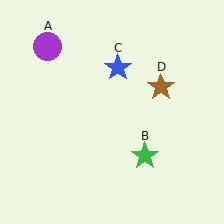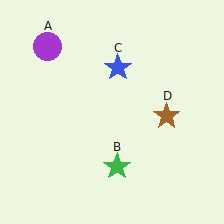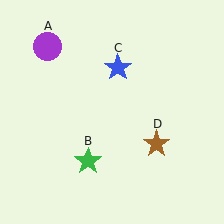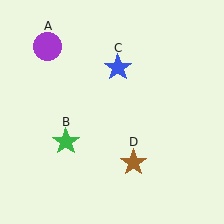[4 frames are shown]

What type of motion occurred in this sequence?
The green star (object B), brown star (object D) rotated clockwise around the center of the scene.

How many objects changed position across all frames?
2 objects changed position: green star (object B), brown star (object D).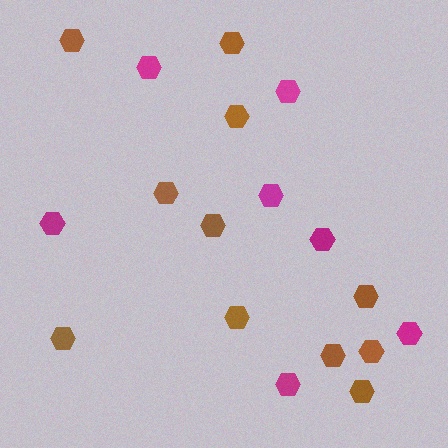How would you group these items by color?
There are 2 groups: one group of magenta hexagons (7) and one group of brown hexagons (11).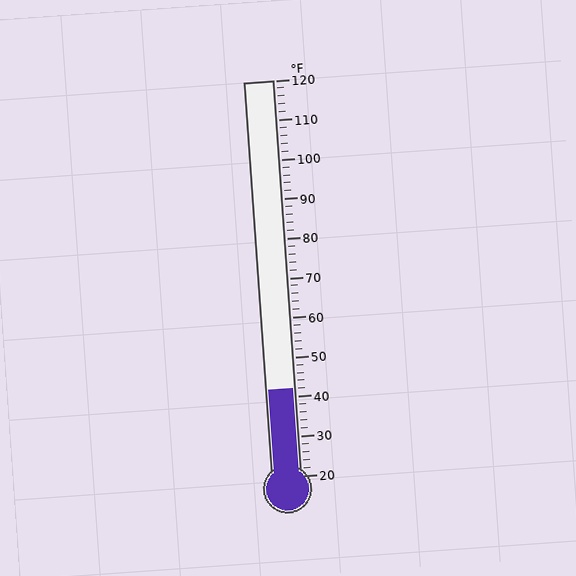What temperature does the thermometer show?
The thermometer shows approximately 42°F.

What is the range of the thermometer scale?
The thermometer scale ranges from 20°F to 120°F.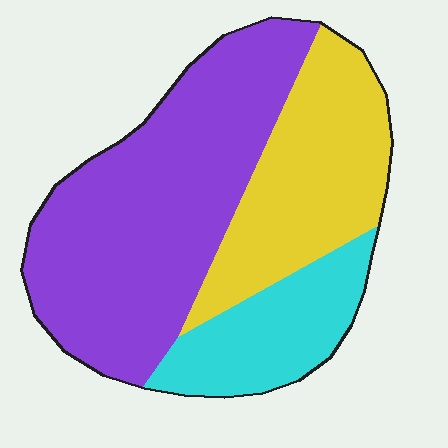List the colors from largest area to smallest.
From largest to smallest: purple, yellow, cyan.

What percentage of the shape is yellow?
Yellow takes up between a quarter and a half of the shape.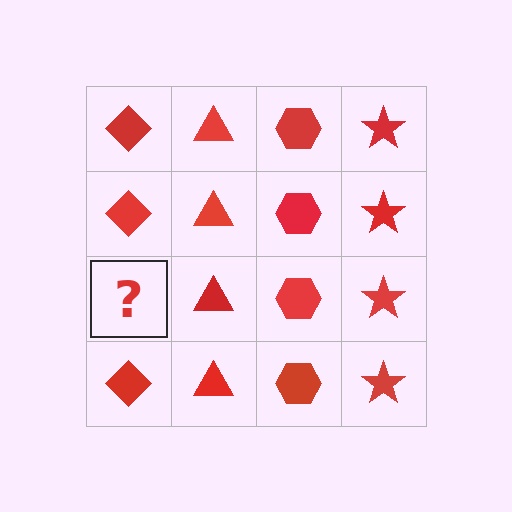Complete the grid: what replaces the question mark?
The question mark should be replaced with a red diamond.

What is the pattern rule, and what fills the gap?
The rule is that each column has a consistent shape. The gap should be filled with a red diamond.